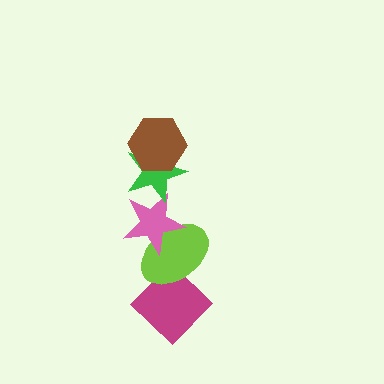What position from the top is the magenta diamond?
The magenta diamond is 5th from the top.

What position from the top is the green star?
The green star is 2nd from the top.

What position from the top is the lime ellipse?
The lime ellipse is 4th from the top.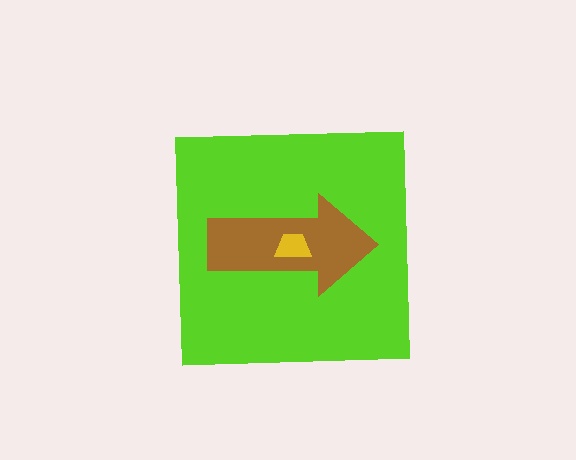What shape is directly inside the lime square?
The brown arrow.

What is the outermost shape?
The lime square.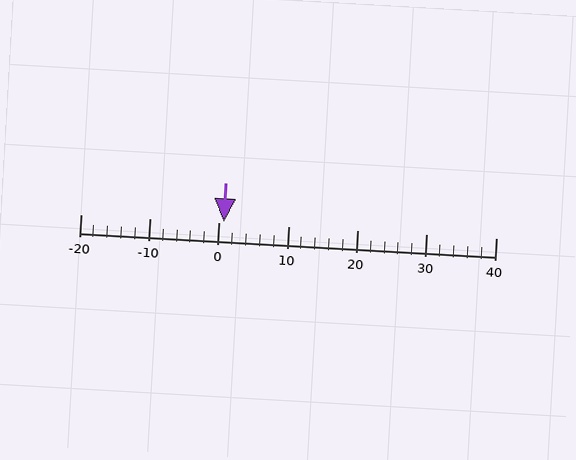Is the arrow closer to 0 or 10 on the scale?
The arrow is closer to 0.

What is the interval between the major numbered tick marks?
The major tick marks are spaced 10 units apart.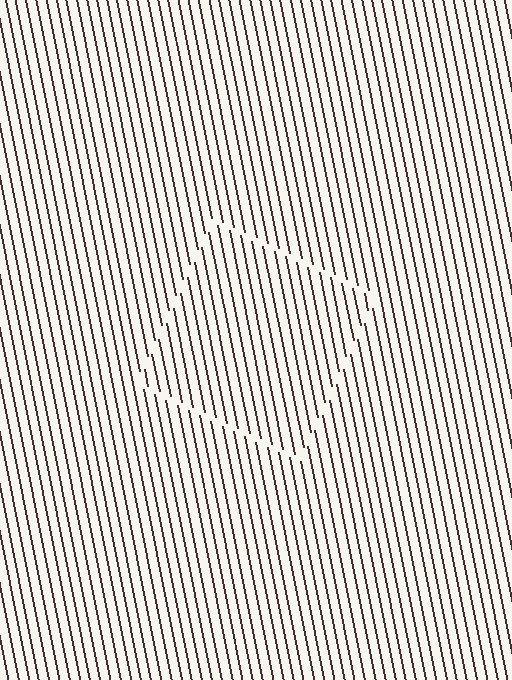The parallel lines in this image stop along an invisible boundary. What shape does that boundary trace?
An illusory square. The interior of the shape contains the same grating, shifted by half a period — the contour is defined by the phase discontinuity where line-ends from the inner and outer gratings abut.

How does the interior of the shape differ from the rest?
The interior of the shape contains the same grating, shifted by half a period — the contour is defined by the phase discontinuity where line-ends from the inner and outer gratings abut.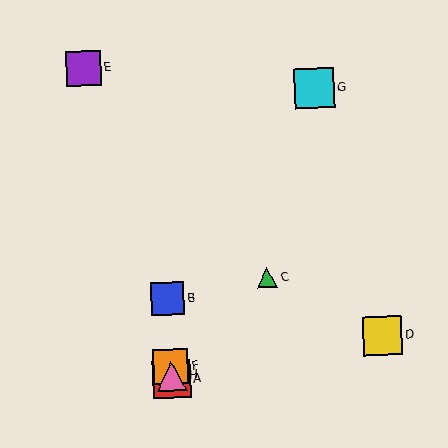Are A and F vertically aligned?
Yes, both are at x≈171.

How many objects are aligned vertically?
4 objects (A, B, F, H) are aligned vertically.